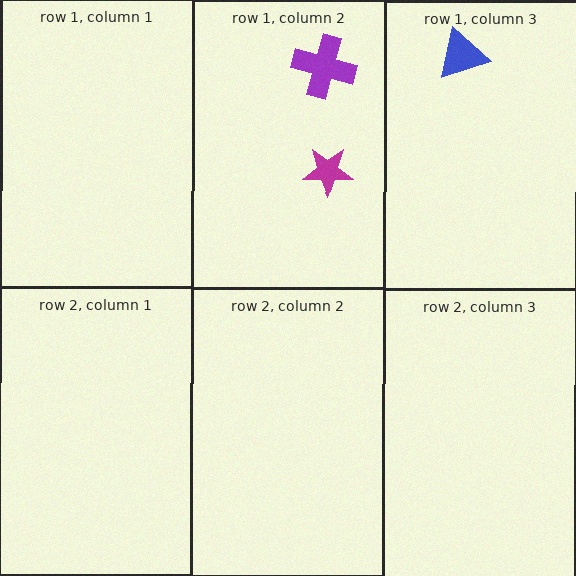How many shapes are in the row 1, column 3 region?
1.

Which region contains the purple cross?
The row 1, column 2 region.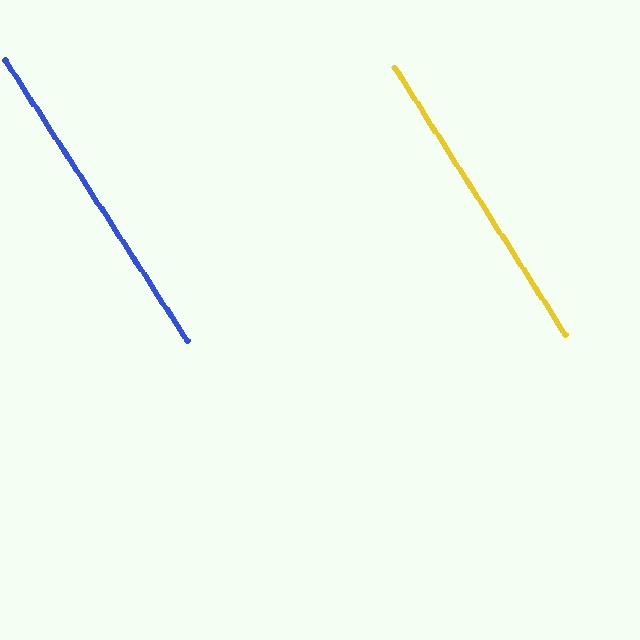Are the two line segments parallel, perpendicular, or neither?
Parallel — their directions differ by only 0.3°.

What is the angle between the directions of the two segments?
Approximately 0 degrees.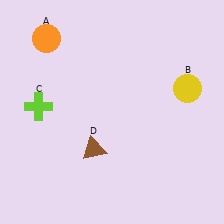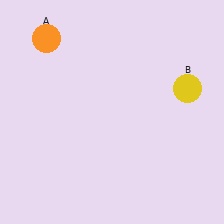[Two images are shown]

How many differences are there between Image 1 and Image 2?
There are 2 differences between the two images.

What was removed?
The lime cross (C), the brown triangle (D) were removed in Image 2.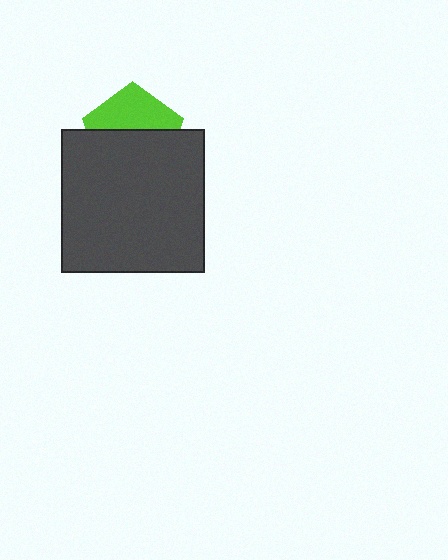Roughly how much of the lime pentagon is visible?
A small part of it is visible (roughly 44%).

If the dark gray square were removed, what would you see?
You would see the complete lime pentagon.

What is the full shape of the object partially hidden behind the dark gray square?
The partially hidden object is a lime pentagon.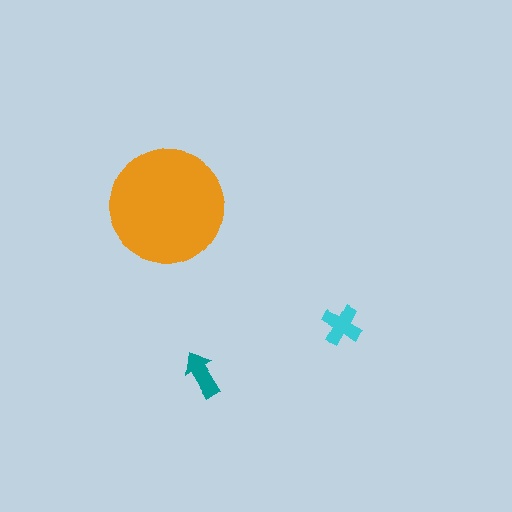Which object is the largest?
The orange circle.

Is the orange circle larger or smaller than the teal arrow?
Larger.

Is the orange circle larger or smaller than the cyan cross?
Larger.